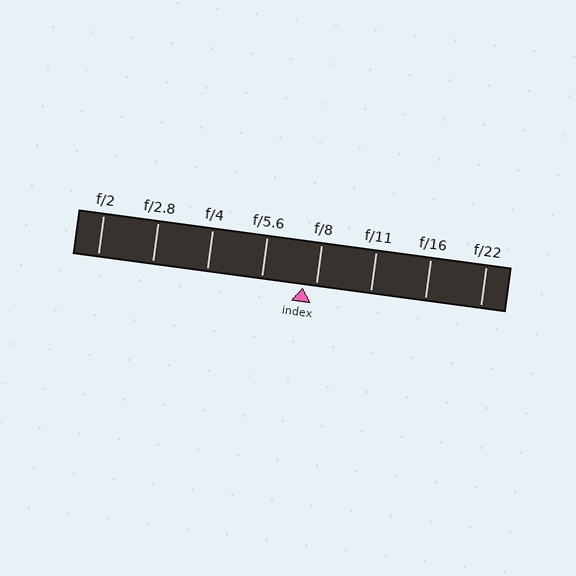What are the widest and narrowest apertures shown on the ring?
The widest aperture shown is f/2 and the narrowest is f/22.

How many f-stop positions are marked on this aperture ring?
There are 8 f-stop positions marked.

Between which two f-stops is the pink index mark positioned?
The index mark is between f/5.6 and f/8.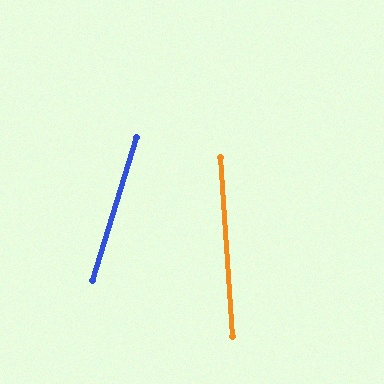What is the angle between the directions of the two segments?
Approximately 21 degrees.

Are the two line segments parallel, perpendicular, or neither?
Neither parallel nor perpendicular — they differ by about 21°.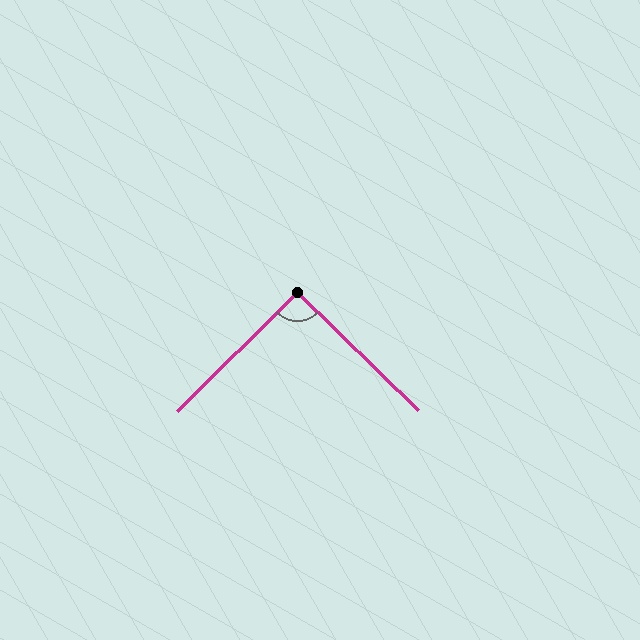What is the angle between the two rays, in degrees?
Approximately 91 degrees.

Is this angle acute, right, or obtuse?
It is approximately a right angle.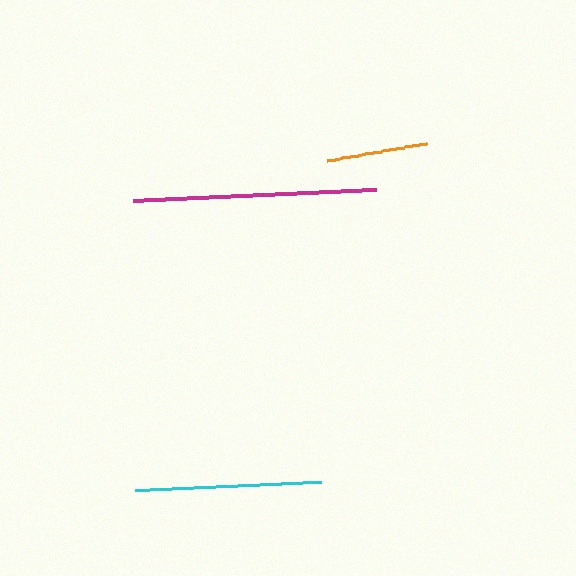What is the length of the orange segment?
The orange segment is approximately 101 pixels long.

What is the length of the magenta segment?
The magenta segment is approximately 243 pixels long.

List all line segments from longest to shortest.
From longest to shortest: magenta, cyan, orange.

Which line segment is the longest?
The magenta line is the longest at approximately 243 pixels.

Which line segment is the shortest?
The orange line is the shortest at approximately 101 pixels.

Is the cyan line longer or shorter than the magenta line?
The magenta line is longer than the cyan line.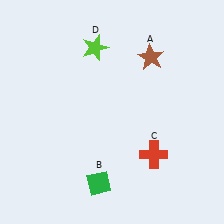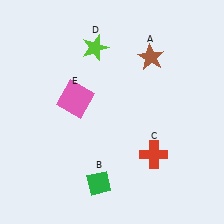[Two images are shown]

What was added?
A pink square (E) was added in Image 2.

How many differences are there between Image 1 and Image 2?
There is 1 difference between the two images.